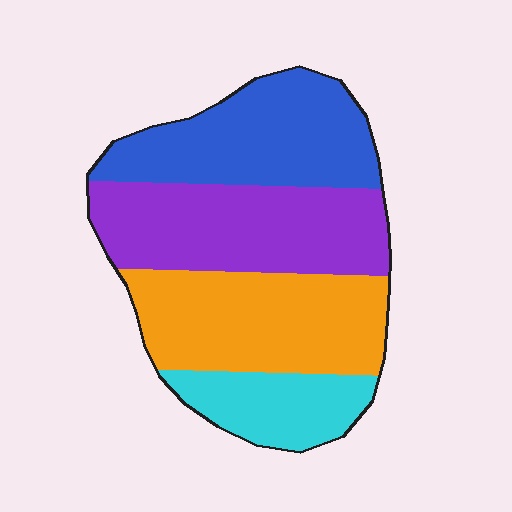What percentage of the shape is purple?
Purple covers about 30% of the shape.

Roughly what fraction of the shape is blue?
Blue takes up about one quarter (1/4) of the shape.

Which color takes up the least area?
Cyan, at roughly 15%.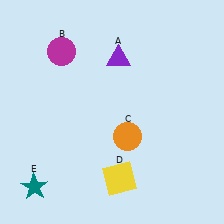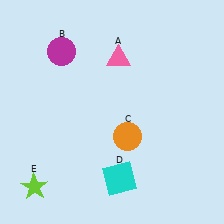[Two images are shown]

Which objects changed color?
A changed from purple to pink. D changed from yellow to cyan. E changed from teal to lime.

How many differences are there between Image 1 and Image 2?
There are 3 differences between the two images.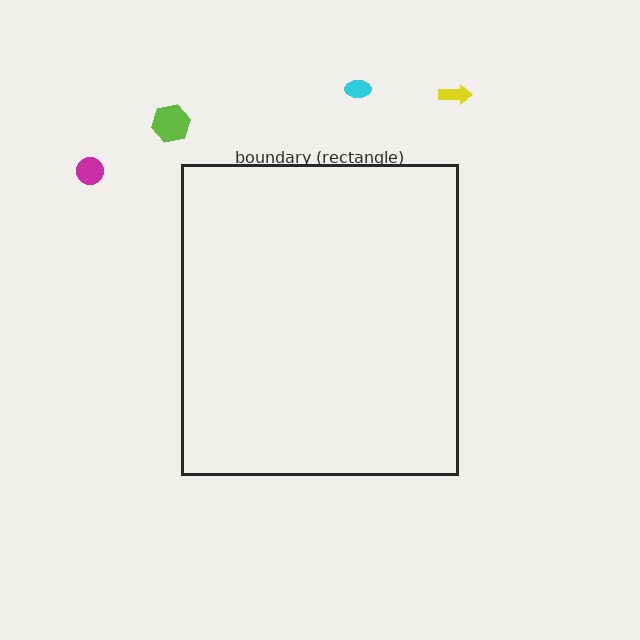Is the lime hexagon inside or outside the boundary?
Outside.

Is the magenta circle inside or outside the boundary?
Outside.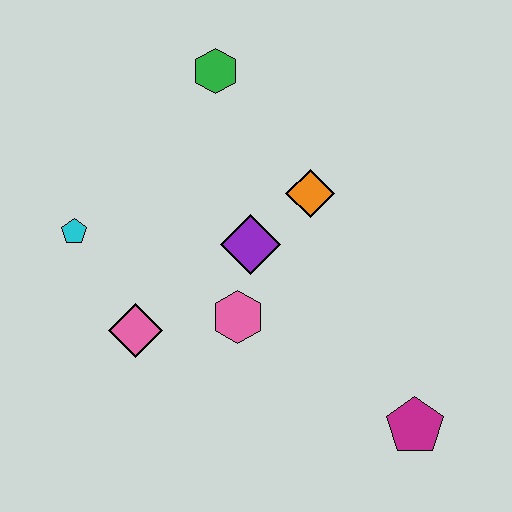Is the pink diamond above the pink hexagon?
No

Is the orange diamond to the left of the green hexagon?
No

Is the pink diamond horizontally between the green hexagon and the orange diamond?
No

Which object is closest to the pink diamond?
The pink hexagon is closest to the pink diamond.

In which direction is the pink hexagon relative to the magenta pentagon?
The pink hexagon is to the left of the magenta pentagon.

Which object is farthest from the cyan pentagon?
The magenta pentagon is farthest from the cyan pentagon.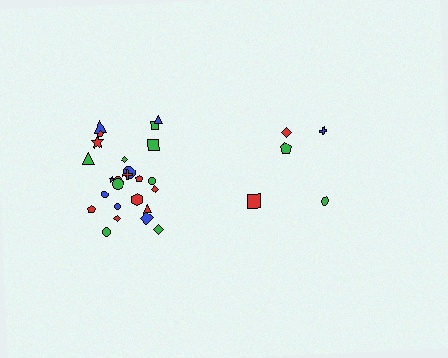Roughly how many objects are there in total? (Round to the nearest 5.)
Roughly 30 objects in total.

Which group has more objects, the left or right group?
The left group.